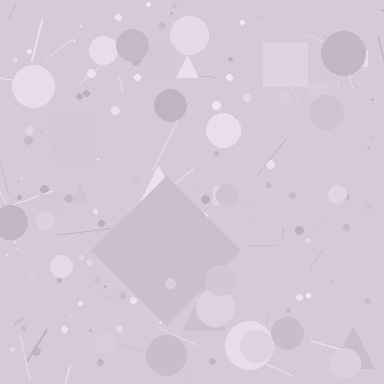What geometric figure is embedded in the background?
A diamond is embedded in the background.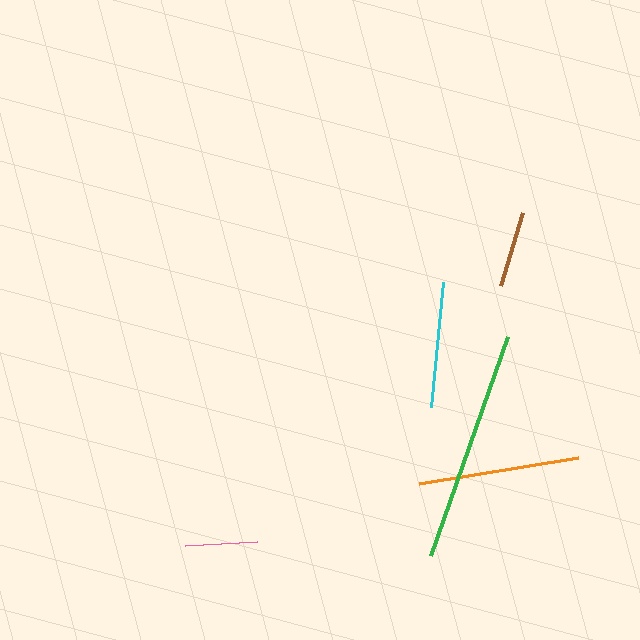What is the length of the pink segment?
The pink segment is approximately 71 pixels long.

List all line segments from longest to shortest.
From longest to shortest: green, orange, cyan, brown, pink.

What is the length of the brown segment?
The brown segment is approximately 77 pixels long.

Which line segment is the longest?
The green line is the longest at approximately 232 pixels.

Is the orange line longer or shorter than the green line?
The green line is longer than the orange line.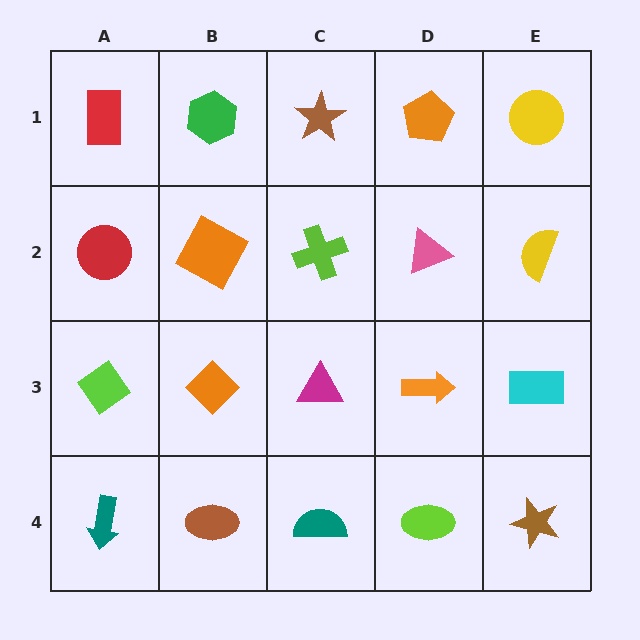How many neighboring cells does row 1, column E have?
2.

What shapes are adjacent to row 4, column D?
An orange arrow (row 3, column D), a teal semicircle (row 4, column C), a brown star (row 4, column E).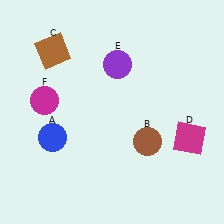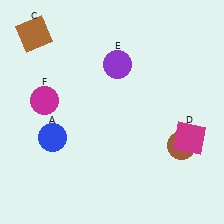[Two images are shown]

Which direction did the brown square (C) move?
The brown square (C) moved left.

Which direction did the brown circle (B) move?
The brown circle (B) moved right.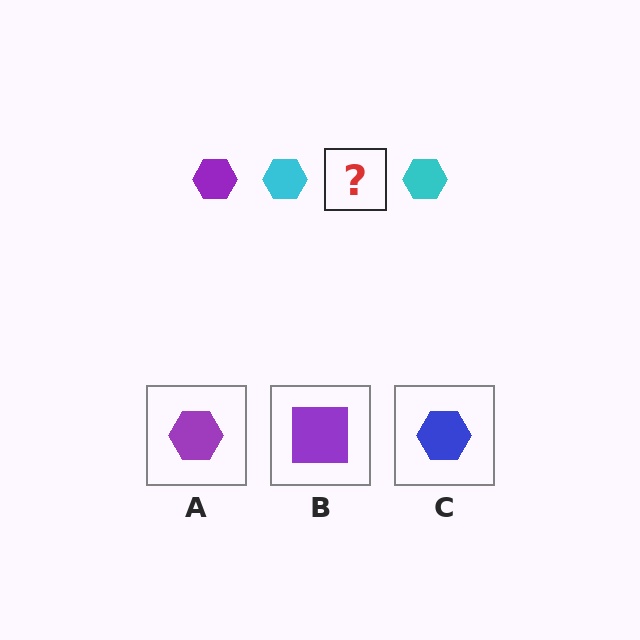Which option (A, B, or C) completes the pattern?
A.